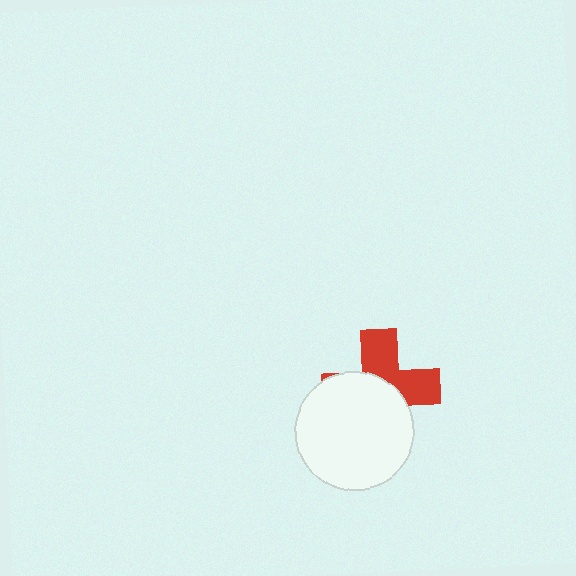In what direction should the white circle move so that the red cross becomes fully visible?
The white circle should move toward the lower-left. That is the shortest direction to clear the overlap and leave the red cross fully visible.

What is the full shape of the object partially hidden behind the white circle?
The partially hidden object is a red cross.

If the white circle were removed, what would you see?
You would see the complete red cross.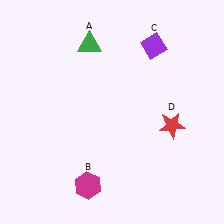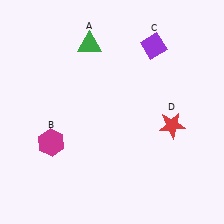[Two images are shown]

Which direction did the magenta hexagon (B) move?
The magenta hexagon (B) moved up.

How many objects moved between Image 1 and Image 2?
1 object moved between the two images.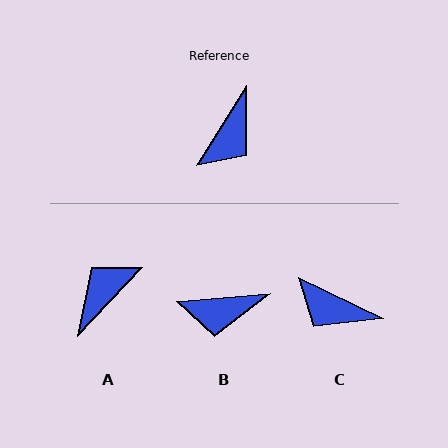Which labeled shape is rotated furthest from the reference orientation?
A, about 169 degrees away.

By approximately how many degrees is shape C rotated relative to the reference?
Approximately 84 degrees clockwise.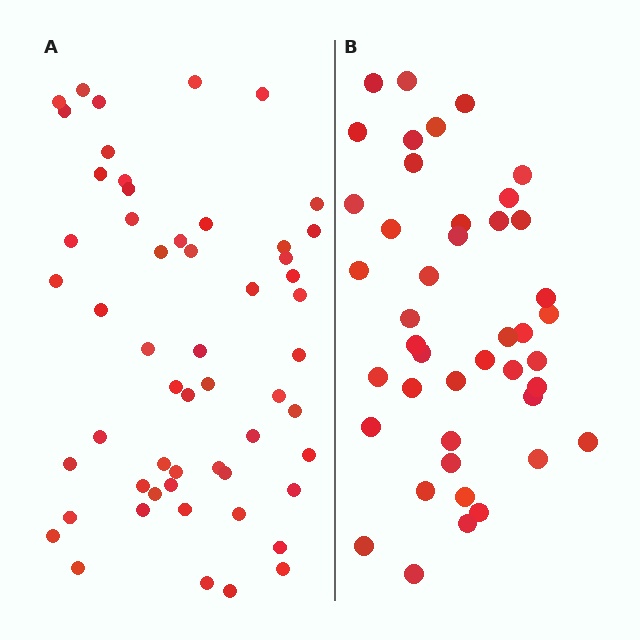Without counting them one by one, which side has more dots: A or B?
Region A (the left region) has more dots.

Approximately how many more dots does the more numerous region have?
Region A has roughly 12 or so more dots than region B.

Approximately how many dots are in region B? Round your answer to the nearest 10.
About 40 dots. (The exact count is 43, which rounds to 40.)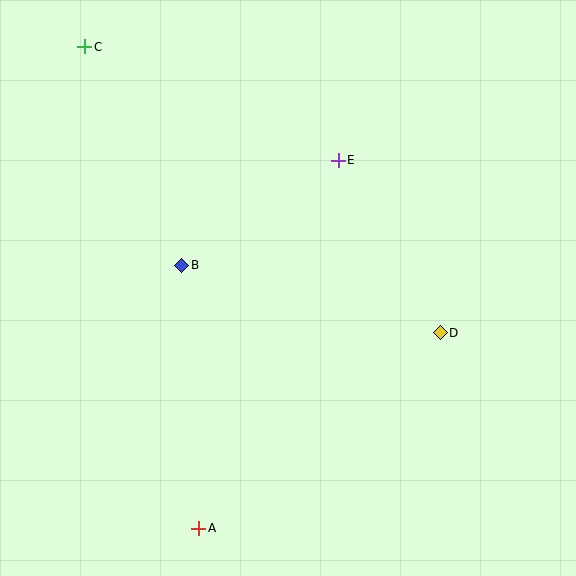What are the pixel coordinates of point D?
Point D is at (440, 333).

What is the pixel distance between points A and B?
The distance between A and B is 264 pixels.